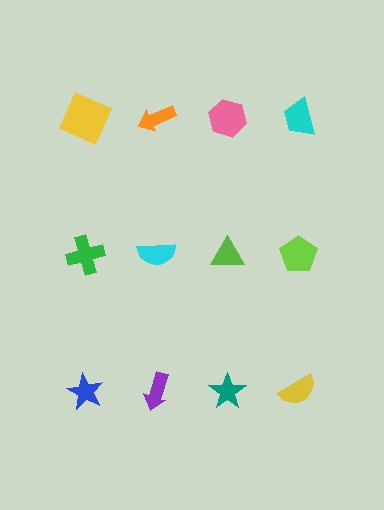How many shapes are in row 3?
4 shapes.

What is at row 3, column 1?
A blue star.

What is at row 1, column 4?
A cyan trapezoid.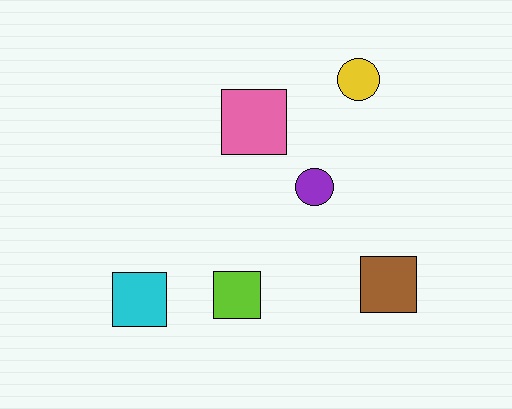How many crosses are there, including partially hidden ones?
There are no crosses.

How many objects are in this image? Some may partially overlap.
There are 6 objects.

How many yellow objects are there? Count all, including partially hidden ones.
There is 1 yellow object.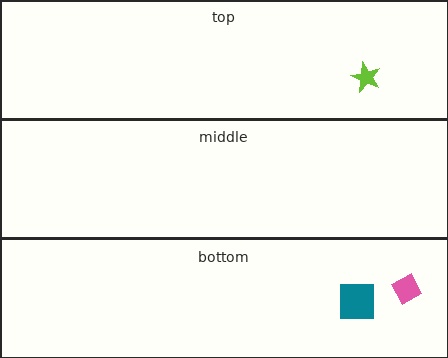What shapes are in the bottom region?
The teal square, the pink diamond.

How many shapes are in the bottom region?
2.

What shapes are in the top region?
The lime star.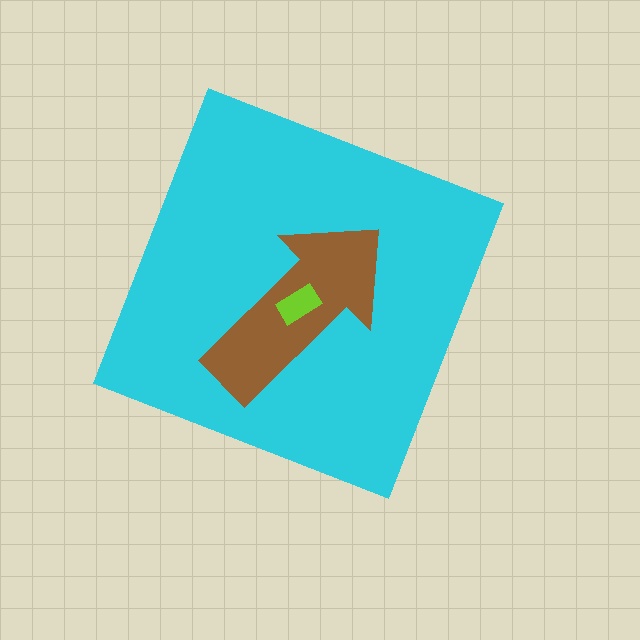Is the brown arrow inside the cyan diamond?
Yes.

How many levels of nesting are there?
3.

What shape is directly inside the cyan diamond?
The brown arrow.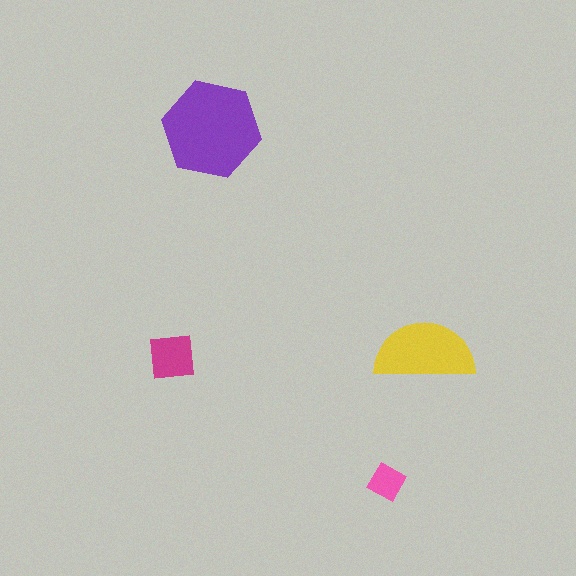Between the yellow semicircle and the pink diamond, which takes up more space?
The yellow semicircle.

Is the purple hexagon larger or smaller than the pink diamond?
Larger.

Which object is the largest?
The purple hexagon.